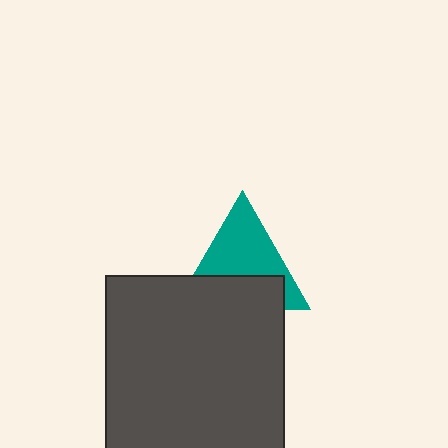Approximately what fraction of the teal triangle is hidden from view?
Roughly 42% of the teal triangle is hidden behind the dark gray square.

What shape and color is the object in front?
The object in front is a dark gray square.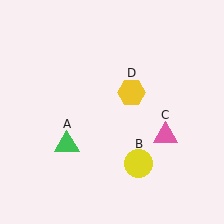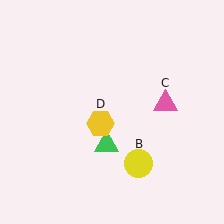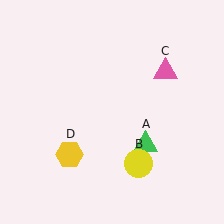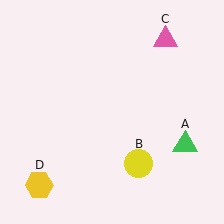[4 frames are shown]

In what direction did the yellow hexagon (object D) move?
The yellow hexagon (object D) moved down and to the left.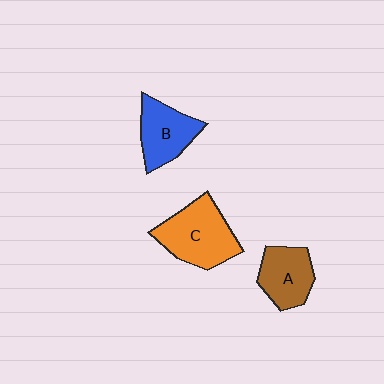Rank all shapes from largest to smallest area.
From largest to smallest: C (orange), B (blue), A (brown).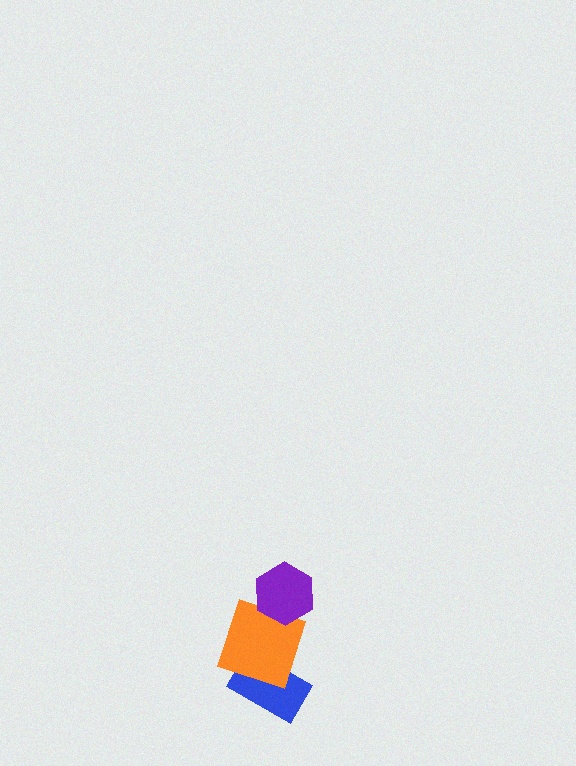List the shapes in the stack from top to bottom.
From top to bottom: the purple hexagon, the orange square, the blue rectangle.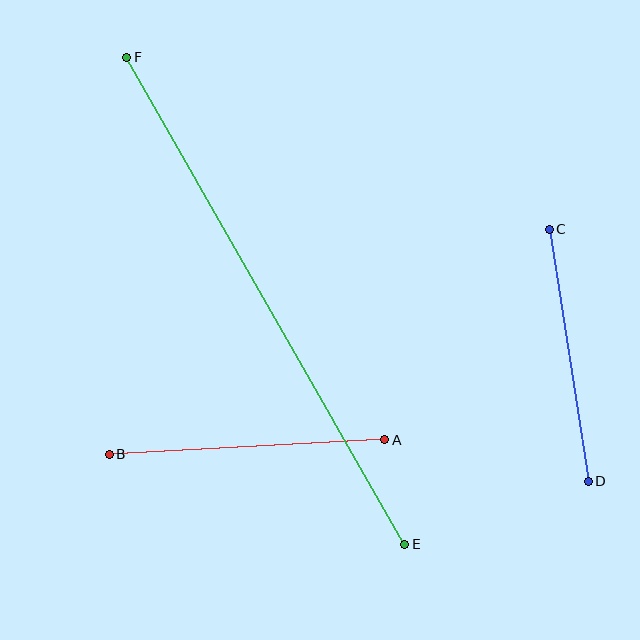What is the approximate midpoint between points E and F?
The midpoint is at approximately (266, 301) pixels.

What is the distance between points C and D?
The distance is approximately 255 pixels.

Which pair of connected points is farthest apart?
Points E and F are farthest apart.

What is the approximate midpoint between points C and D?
The midpoint is at approximately (569, 355) pixels.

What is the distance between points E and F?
The distance is approximately 561 pixels.